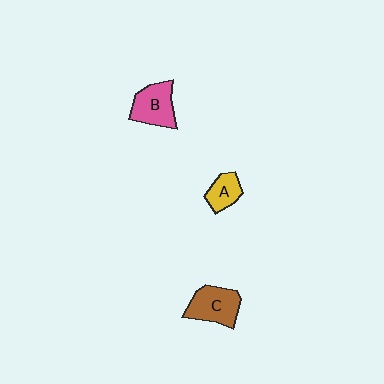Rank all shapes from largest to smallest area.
From largest to smallest: C (brown), B (pink), A (yellow).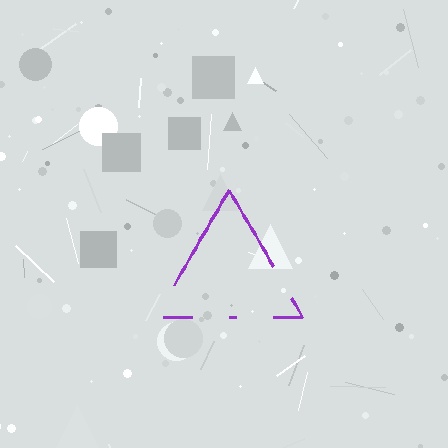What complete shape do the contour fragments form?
The contour fragments form a triangle.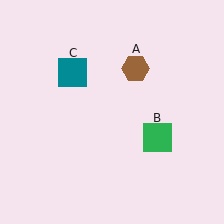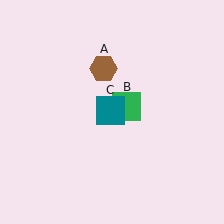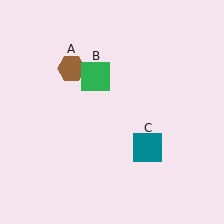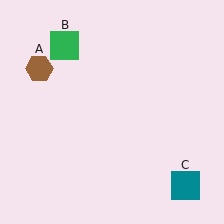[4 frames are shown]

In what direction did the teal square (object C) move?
The teal square (object C) moved down and to the right.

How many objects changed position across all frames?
3 objects changed position: brown hexagon (object A), green square (object B), teal square (object C).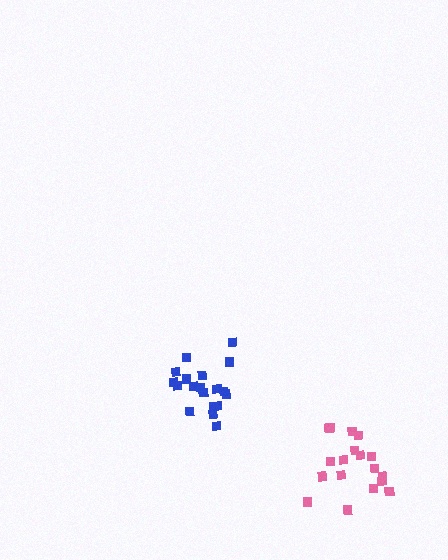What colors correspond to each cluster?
The clusters are colored: pink, blue.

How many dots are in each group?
Group 1: 18 dots, Group 2: 19 dots (37 total).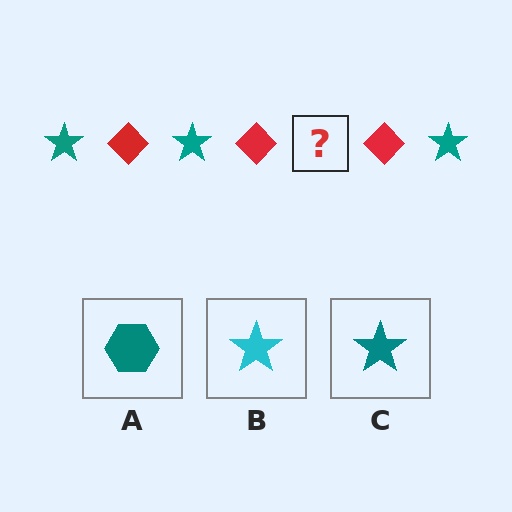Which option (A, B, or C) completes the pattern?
C.